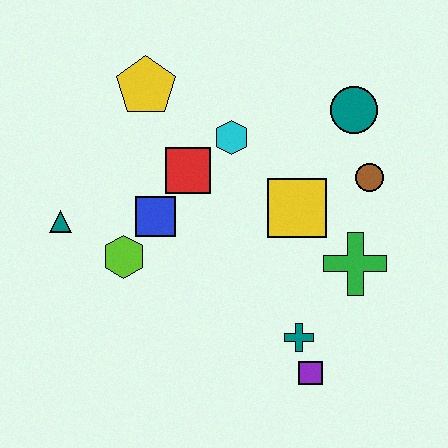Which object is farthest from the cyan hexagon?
The purple square is farthest from the cyan hexagon.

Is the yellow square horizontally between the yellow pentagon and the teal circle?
Yes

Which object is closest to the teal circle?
The brown circle is closest to the teal circle.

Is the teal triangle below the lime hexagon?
No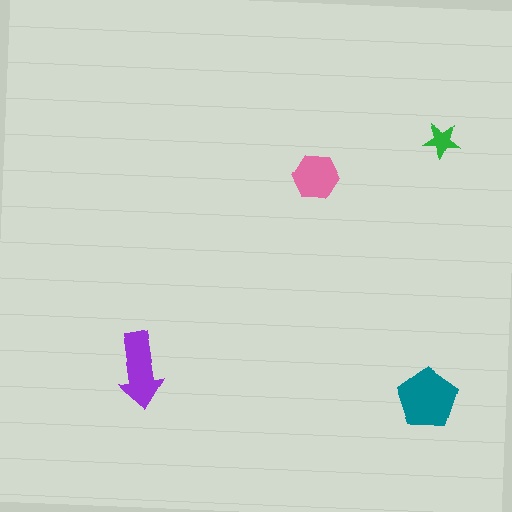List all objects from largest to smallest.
The teal pentagon, the purple arrow, the pink hexagon, the green star.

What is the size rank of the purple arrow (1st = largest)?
2nd.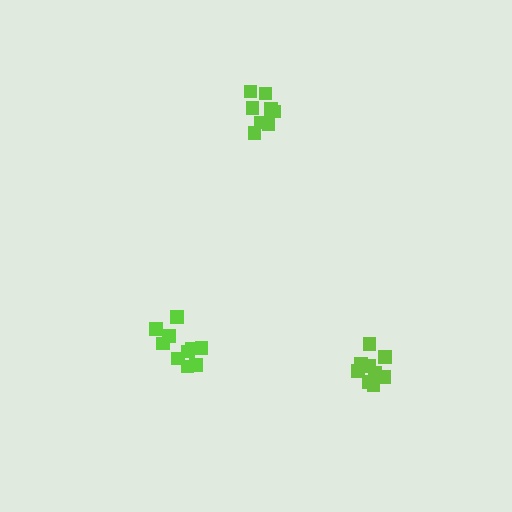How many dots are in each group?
Group 1: 8 dots, Group 2: 10 dots, Group 3: 9 dots (27 total).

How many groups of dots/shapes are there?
There are 3 groups.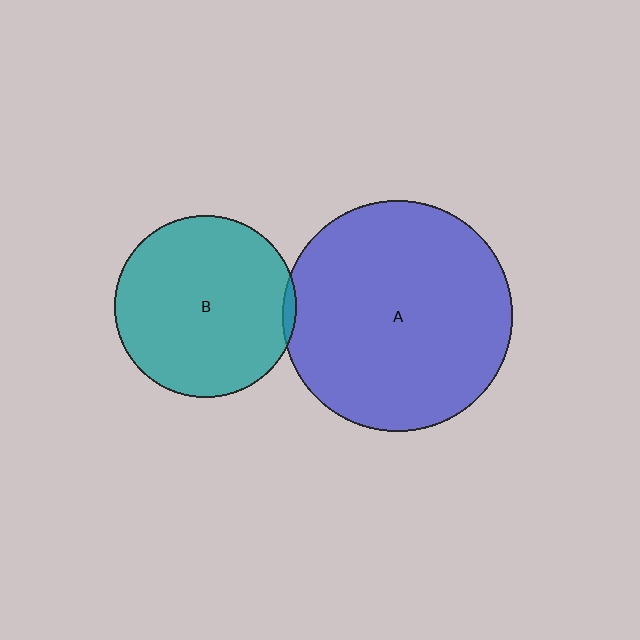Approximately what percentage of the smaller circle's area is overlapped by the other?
Approximately 5%.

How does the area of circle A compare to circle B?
Approximately 1.6 times.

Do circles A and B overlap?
Yes.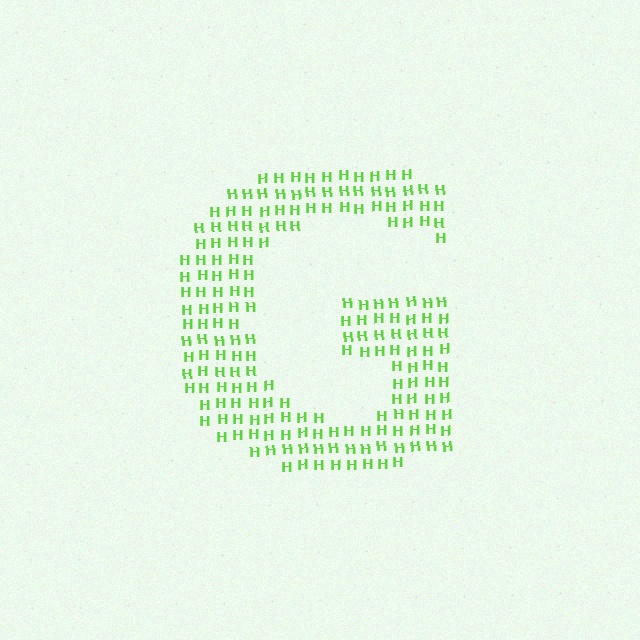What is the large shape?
The large shape is the letter G.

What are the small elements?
The small elements are letter H's.